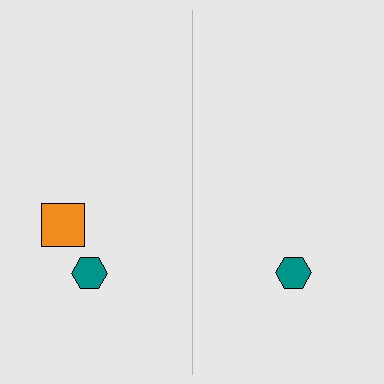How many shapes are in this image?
There are 3 shapes in this image.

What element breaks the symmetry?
A orange square is missing from the right side.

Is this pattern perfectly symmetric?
No, the pattern is not perfectly symmetric. A orange square is missing from the right side.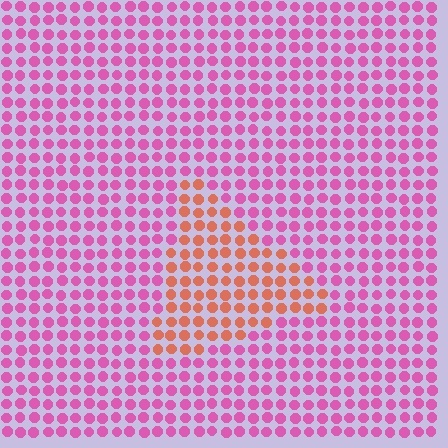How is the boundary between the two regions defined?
The boundary is defined purely by a slight shift in hue (about 51 degrees). Spacing, size, and orientation are identical on both sides.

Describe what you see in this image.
The image is filled with small pink elements in a uniform arrangement. A triangle-shaped region is visible where the elements are tinted to a slightly different hue, forming a subtle color boundary.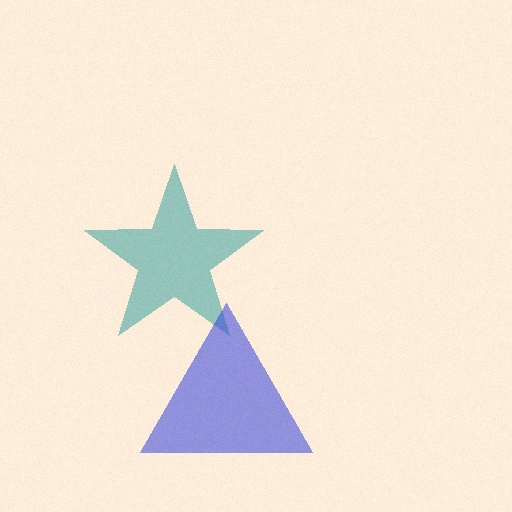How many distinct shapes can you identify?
There are 2 distinct shapes: a teal star, a blue triangle.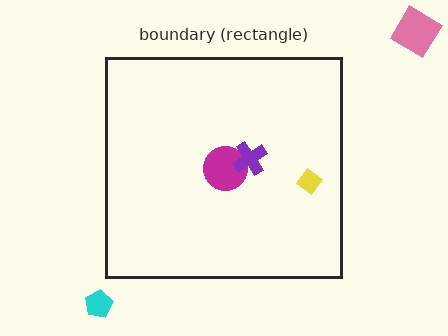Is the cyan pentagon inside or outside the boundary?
Outside.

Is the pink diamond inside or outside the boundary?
Outside.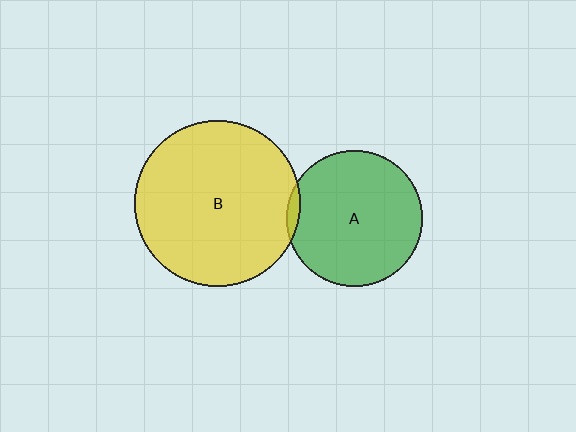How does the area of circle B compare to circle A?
Approximately 1.5 times.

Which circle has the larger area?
Circle B (yellow).